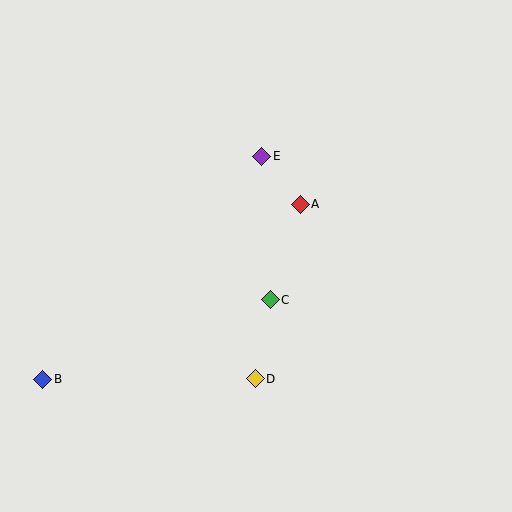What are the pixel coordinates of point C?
Point C is at (270, 300).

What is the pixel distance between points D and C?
The distance between D and C is 81 pixels.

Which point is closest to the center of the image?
Point C at (270, 300) is closest to the center.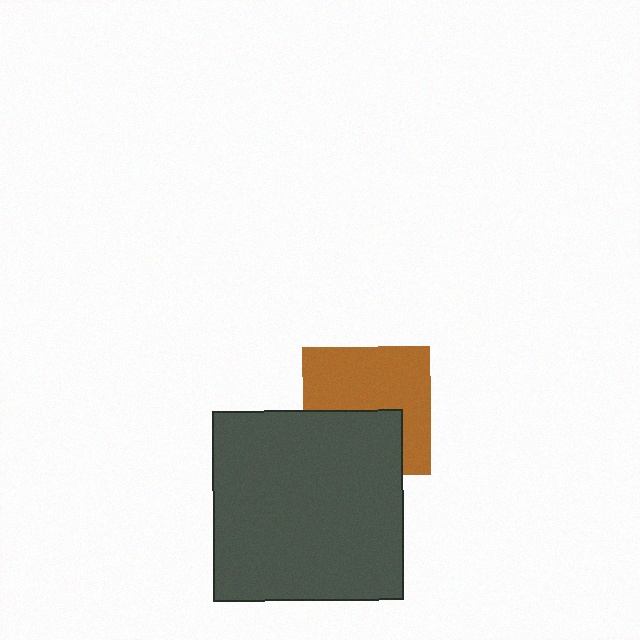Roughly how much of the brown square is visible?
About half of it is visible (roughly 60%).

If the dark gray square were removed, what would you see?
You would see the complete brown square.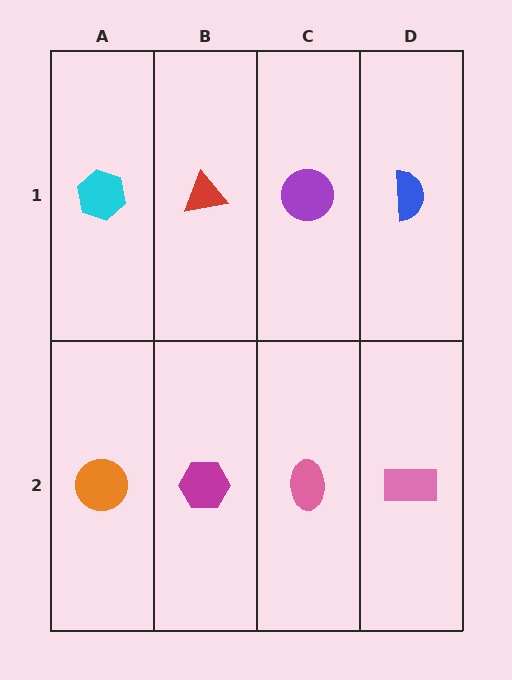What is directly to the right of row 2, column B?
A pink ellipse.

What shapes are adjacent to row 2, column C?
A purple circle (row 1, column C), a magenta hexagon (row 2, column B), a pink rectangle (row 2, column D).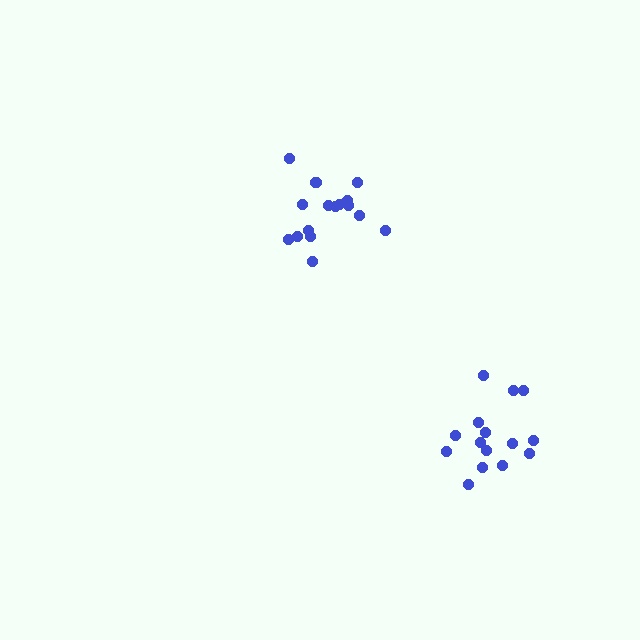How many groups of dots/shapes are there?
There are 2 groups.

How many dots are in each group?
Group 1: 15 dots, Group 2: 17 dots (32 total).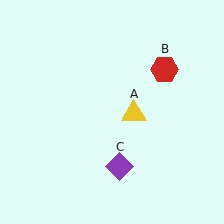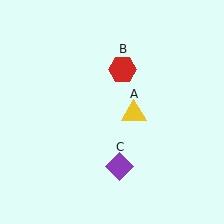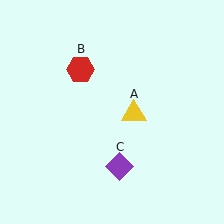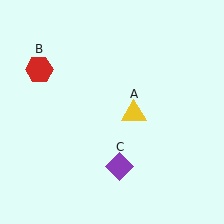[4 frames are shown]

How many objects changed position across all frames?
1 object changed position: red hexagon (object B).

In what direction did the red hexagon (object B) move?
The red hexagon (object B) moved left.